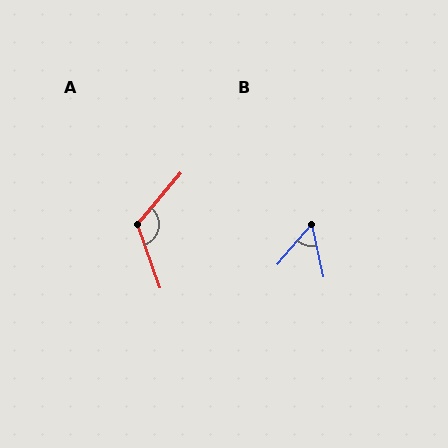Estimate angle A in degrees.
Approximately 120 degrees.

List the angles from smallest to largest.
B (53°), A (120°).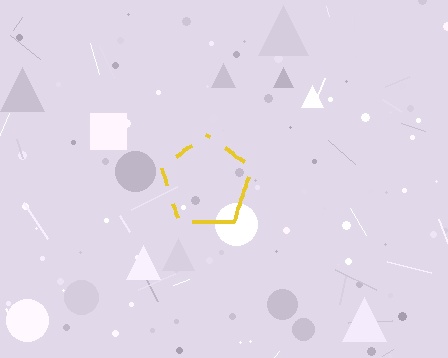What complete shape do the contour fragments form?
The contour fragments form a pentagon.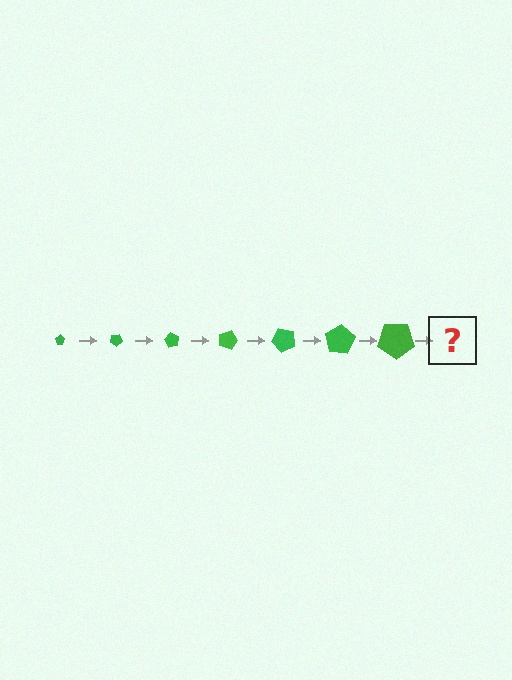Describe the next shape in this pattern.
It should be a pentagon, larger than the previous one and rotated 210 degrees from the start.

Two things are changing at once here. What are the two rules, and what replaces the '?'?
The two rules are that the pentagon grows larger each step and it rotates 30 degrees each step. The '?' should be a pentagon, larger than the previous one and rotated 210 degrees from the start.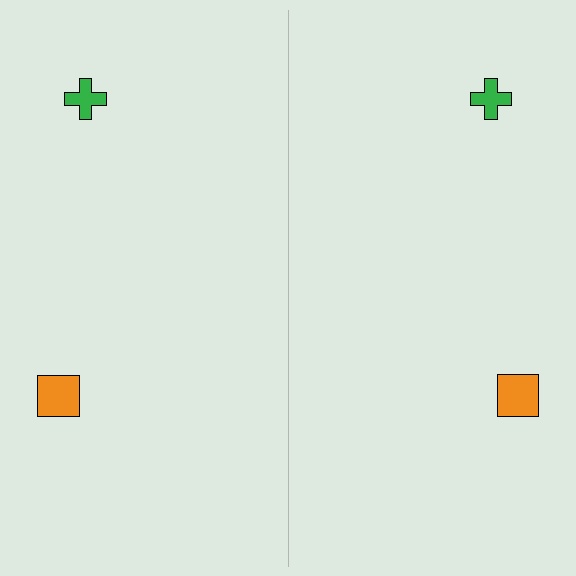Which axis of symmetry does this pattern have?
The pattern has a vertical axis of symmetry running through the center of the image.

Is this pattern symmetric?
Yes, this pattern has bilateral (reflection) symmetry.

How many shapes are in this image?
There are 4 shapes in this image.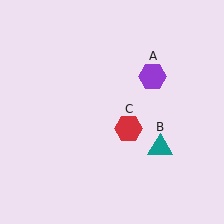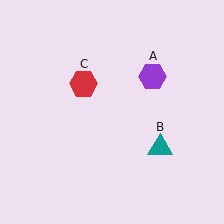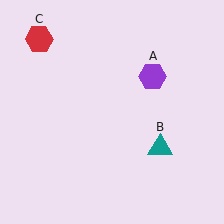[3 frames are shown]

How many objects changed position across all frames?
1 object changed position: red hexagon (object C).